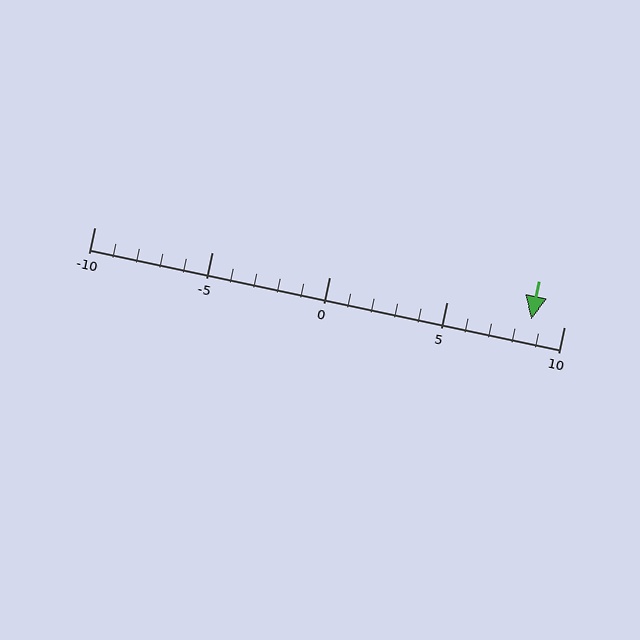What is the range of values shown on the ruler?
The ruler shows values from -10 to 10.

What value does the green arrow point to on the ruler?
The green arrow points to approximately 9.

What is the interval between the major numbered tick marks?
The major tick marks are spaced 5 units apart.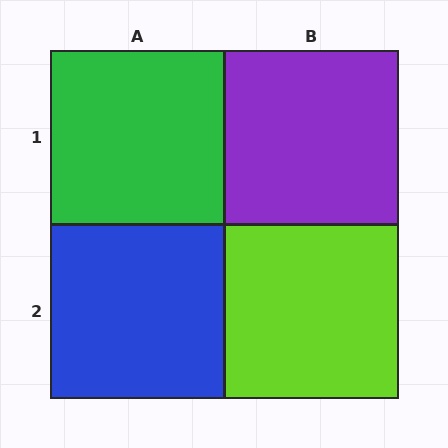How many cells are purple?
1 cell is purple.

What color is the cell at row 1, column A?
Green.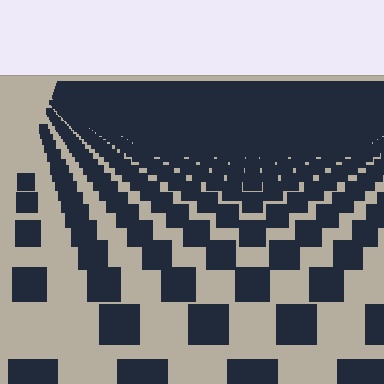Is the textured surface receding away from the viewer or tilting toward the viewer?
The surface is receding away from the viewer. Texture elements get smaller and denser toward the top.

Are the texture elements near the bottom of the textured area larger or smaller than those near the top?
Larger. Near the bottom, elements are closer to the viewer and appear at a bigger on-screen size.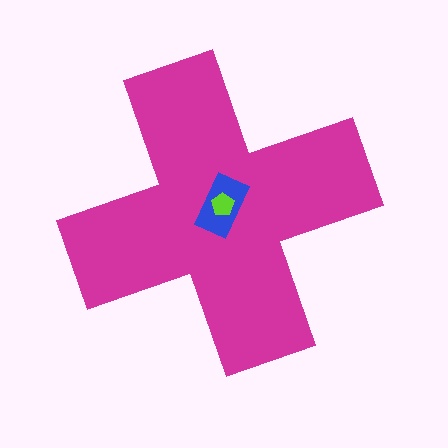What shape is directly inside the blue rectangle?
The lime pentagon.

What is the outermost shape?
The magenta cross.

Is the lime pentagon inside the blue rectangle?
Yes.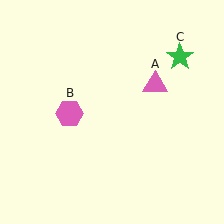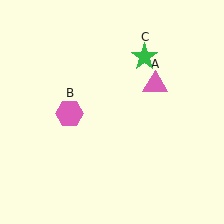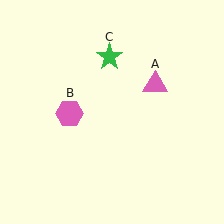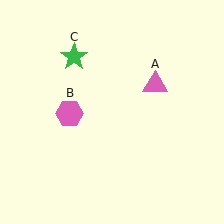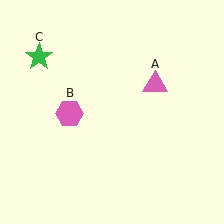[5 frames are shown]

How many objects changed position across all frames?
1 object changed position: green star (object C).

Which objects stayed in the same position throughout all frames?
Pink triangle (object A) and pink hexagon (object B) remained stationary.